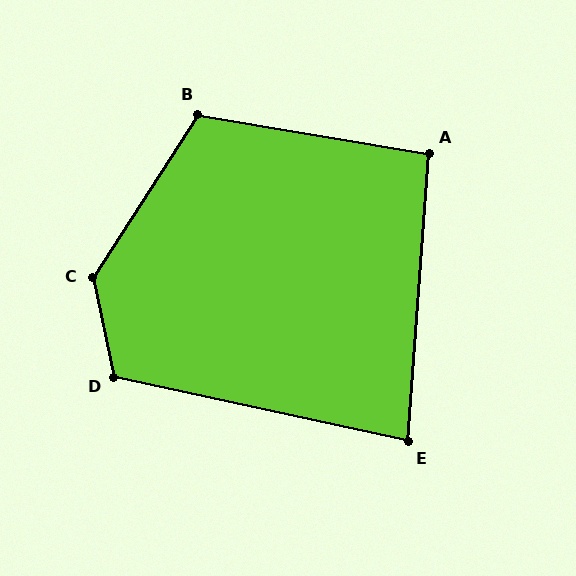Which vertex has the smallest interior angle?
E, at approximately 82 degrees.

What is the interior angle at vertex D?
Approximately 114 degrees (obtuse).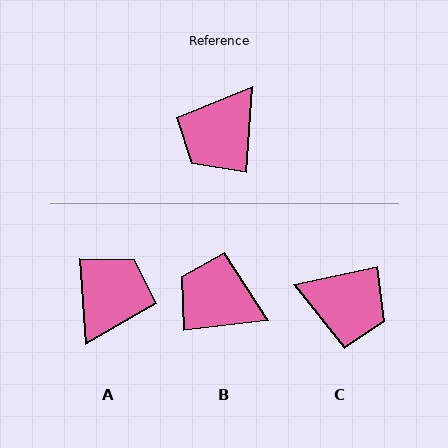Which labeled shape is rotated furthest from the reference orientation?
A, about 172 degrees away.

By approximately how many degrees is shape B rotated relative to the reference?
Approximately 79 degrees clockwise.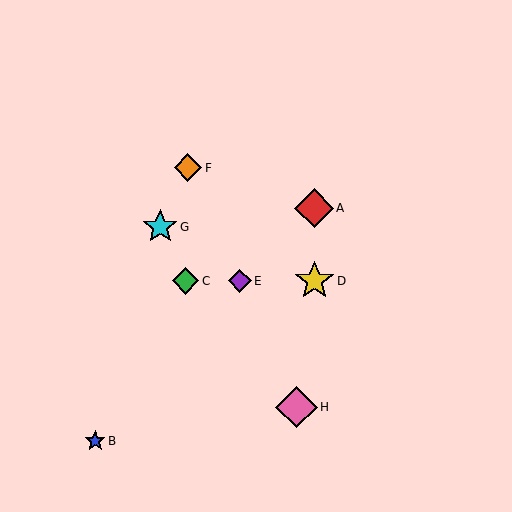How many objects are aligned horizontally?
3 objects (C, D, E) are aligned horizontally.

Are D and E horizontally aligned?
Yes, both are at y≈281.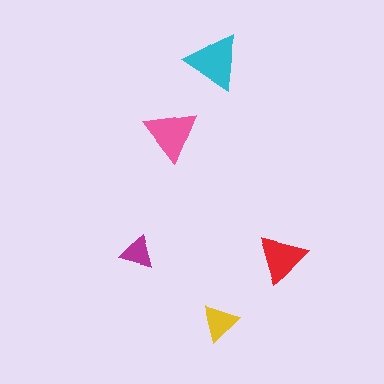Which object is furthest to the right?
The red triangle is rightmost.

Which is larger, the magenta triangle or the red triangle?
The red one.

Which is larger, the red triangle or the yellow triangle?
The red one.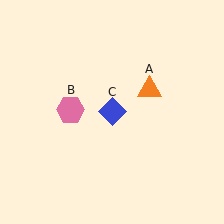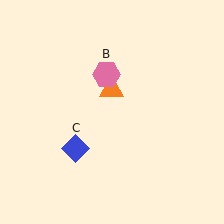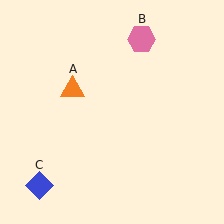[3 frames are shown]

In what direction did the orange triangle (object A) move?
The orange triangle (object A) moved left.